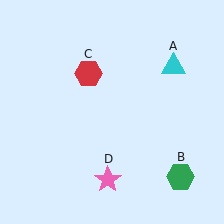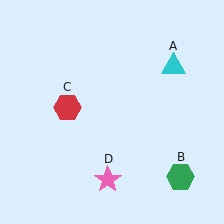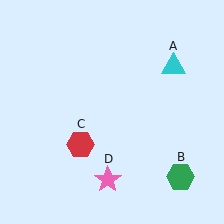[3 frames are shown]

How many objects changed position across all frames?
1 object changed position: red hexagon (object C).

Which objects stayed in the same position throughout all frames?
Cyan triangle (object A) and green hexagon (object B) and pink star (object D) remained stationary.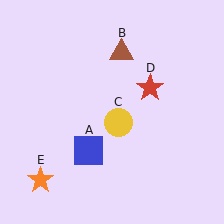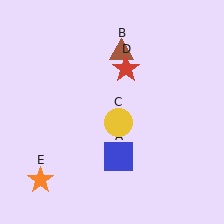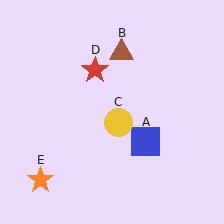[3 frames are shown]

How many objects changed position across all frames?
2 objects changed position: blue square (object A), red star (object D).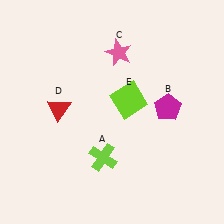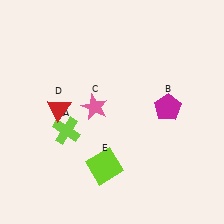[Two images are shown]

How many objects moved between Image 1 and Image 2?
3 objects moved between the two images.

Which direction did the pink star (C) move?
The pink star (C) moved down.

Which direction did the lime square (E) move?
The lime square (E) moved down.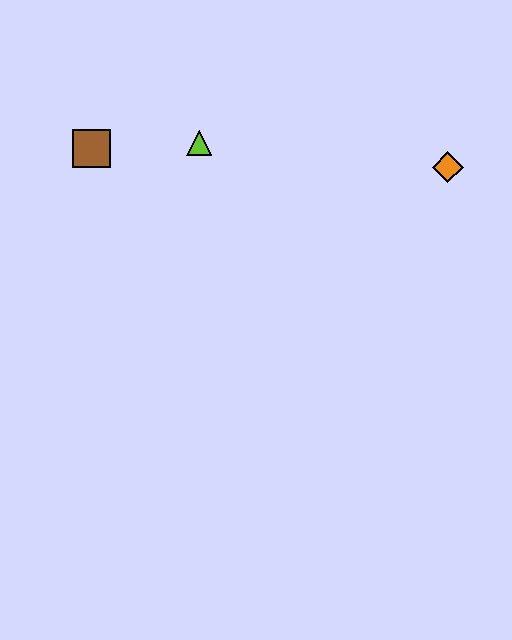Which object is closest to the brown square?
The lime triangle is closest to the brown square.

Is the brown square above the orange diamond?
Yes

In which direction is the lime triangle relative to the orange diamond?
The lime triangle is to the left of the orange diamond.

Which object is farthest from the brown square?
The orange diamond is farthest from the brown square.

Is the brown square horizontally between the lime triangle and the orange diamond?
No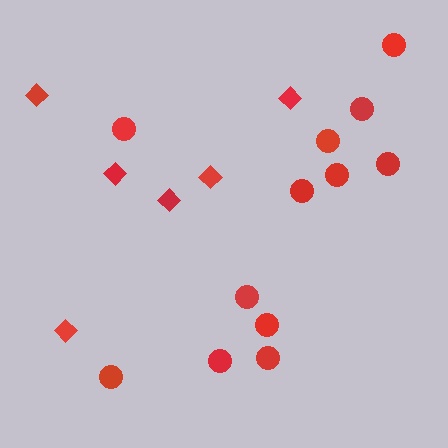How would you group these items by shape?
There are 2 groups: one group of circles (12) and one group of diamonds (6).